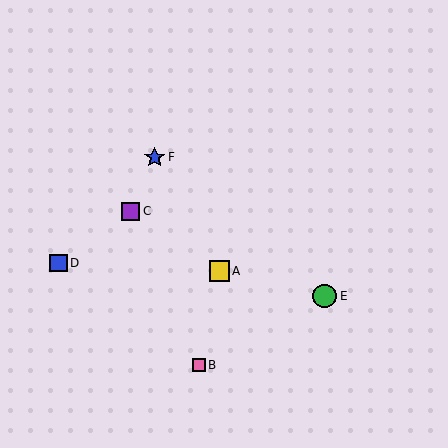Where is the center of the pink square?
The center of the pink square is at (199, 365).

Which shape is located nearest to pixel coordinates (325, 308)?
The green circle (labeled E) at (325, 296) is nearest to that location.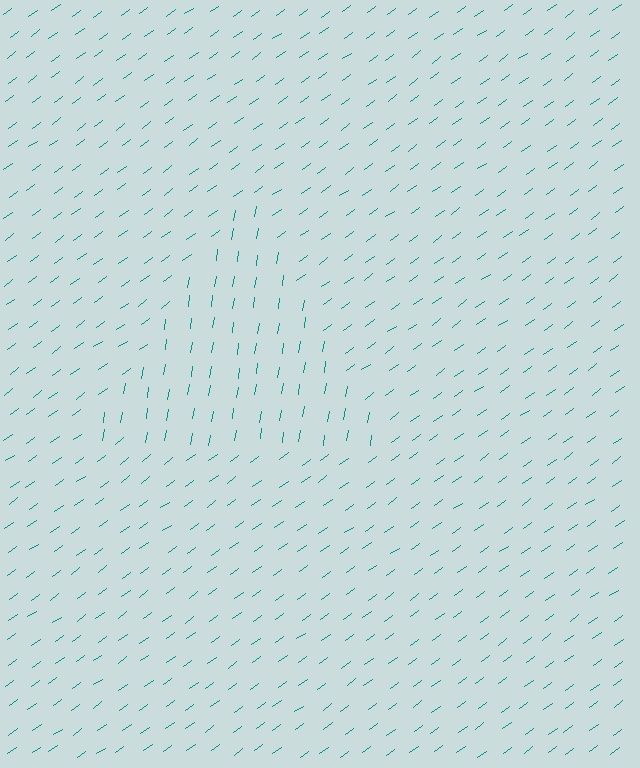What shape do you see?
I see a triangle.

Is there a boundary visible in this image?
Yes, there is a texture boundary formed by a change in line orientation.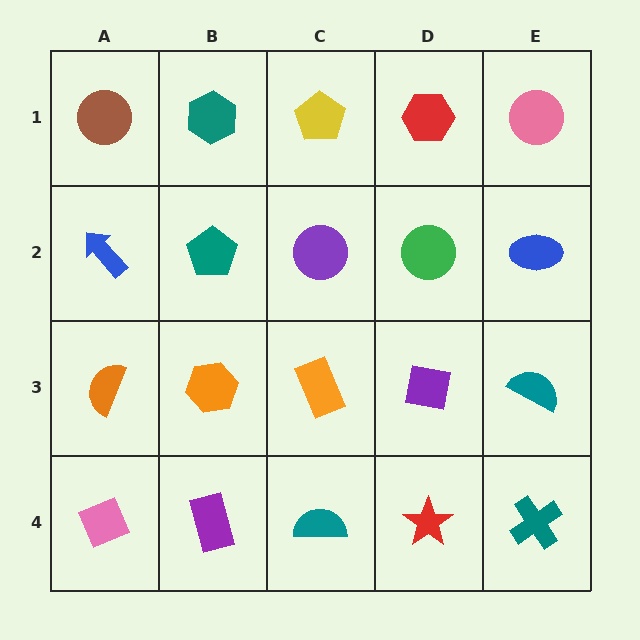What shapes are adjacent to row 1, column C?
A purple circle (row 2, column C), a teal hexagon (row 1, column B), a red hexagon (row 1, column D).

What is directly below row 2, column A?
An orange semicircle.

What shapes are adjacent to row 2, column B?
A teal hexagon (row 1, column B), an orange hexagon (row 3, column B), a blue arrow (row 2, column A), a purple circle (row 2, column C).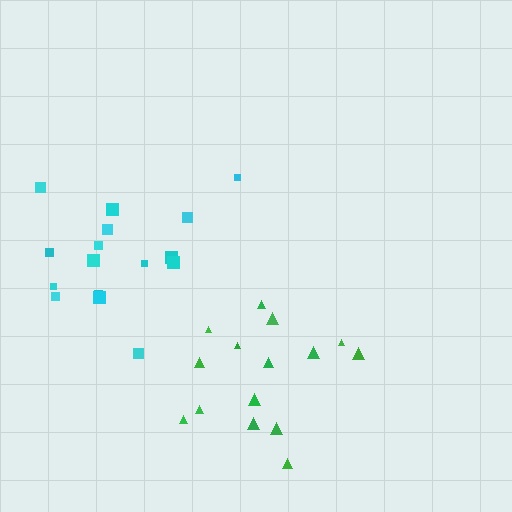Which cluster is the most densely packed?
Cyan.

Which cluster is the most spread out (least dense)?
Green.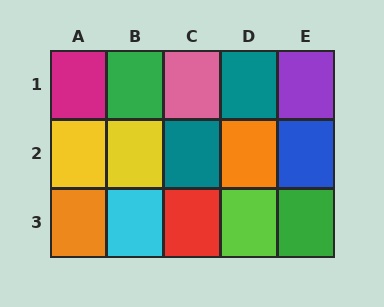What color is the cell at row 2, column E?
Blue.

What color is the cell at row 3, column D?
Lime.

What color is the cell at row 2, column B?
Yellow.